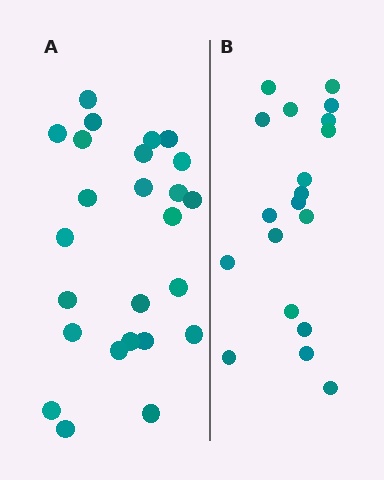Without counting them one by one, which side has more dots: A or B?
Region A (the left region) has more dots.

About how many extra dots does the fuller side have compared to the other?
Region A has about 6 more dots than region B.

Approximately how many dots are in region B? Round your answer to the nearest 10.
About 20 dots. (The exact count is 19, which rounds to 20.)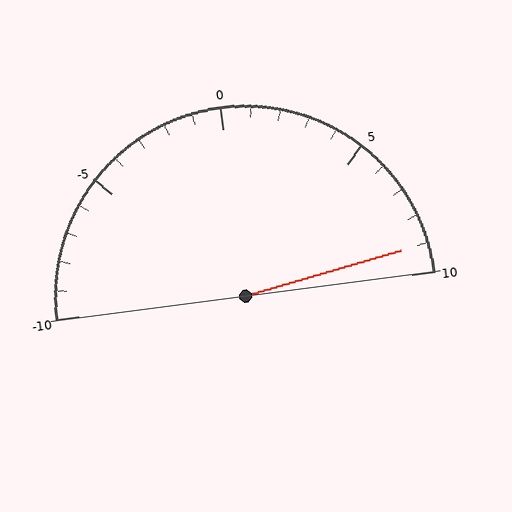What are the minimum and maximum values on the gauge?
The gauge ranges from -10 to 10.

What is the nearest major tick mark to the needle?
The nearest major tick mark is 10.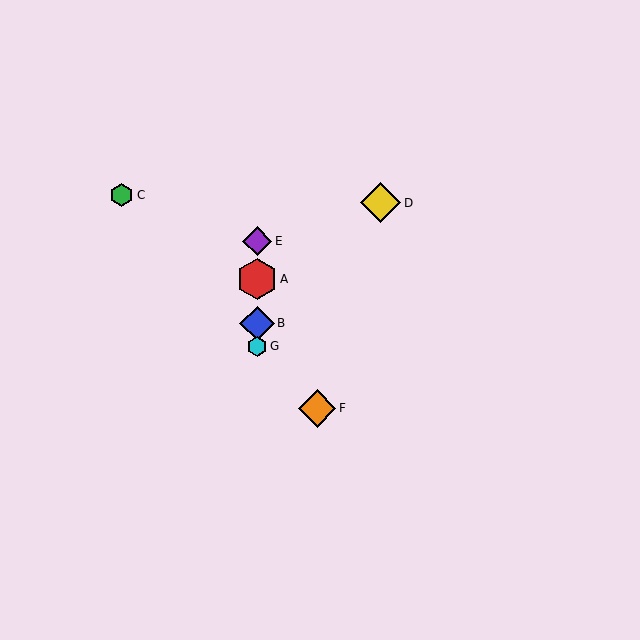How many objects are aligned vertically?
4 objects (A, B, E, G) are aligned vertically.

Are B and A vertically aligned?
Yes, both are at x≈257.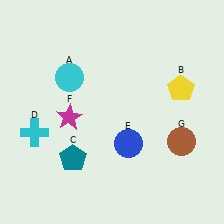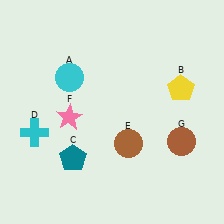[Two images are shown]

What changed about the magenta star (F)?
In Image 1, F is magenta. In Image 2, it changed to pink.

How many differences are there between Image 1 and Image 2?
There are 2 differences between the two images.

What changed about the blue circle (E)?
In Image 1, E is blue. In Image 2, it changed to brown.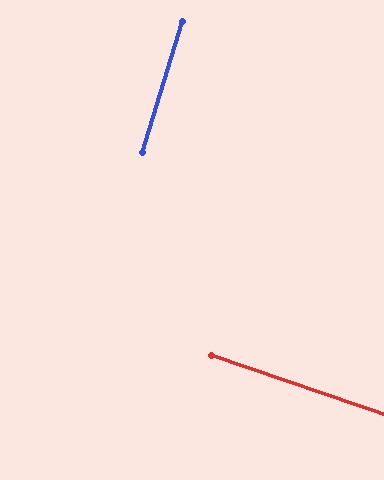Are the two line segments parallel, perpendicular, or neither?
Perpendicular — they meet at approximately 88°.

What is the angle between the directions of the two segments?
Approximately 88 degrees.